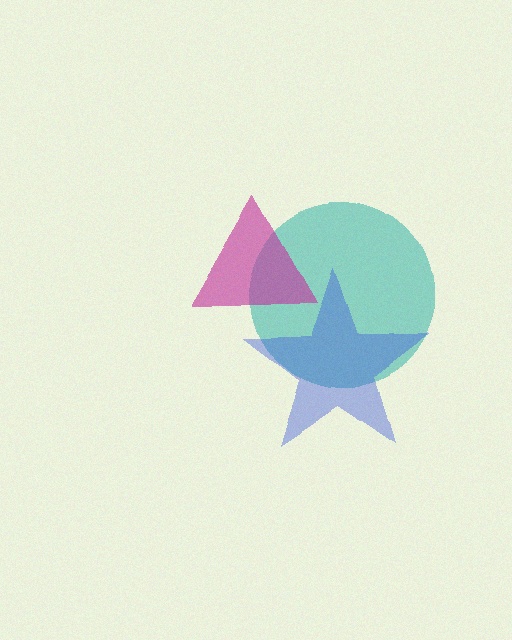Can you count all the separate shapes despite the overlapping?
Yes, there are 3 separate shapes.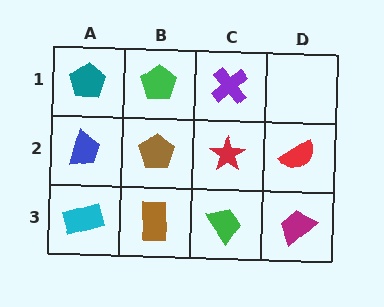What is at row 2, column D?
A red semicircle.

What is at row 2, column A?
A blue trapezoid.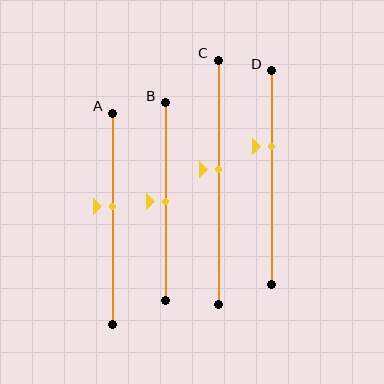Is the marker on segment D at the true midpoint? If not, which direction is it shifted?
No, the marker on segment D is shifted upward by about 15% of the segment length.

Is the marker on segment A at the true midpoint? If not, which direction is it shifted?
No, the marker on segment A is shifted upward by about 6% of the segment length.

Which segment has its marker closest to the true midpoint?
Segment B has its marker closest to the true midpoint.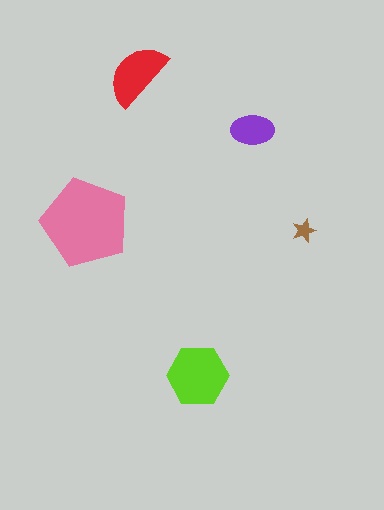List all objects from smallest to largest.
The brown star, the purple ellipse, the red semicircle, the lime hexagon, the pink pentagon.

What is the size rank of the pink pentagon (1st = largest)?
1st.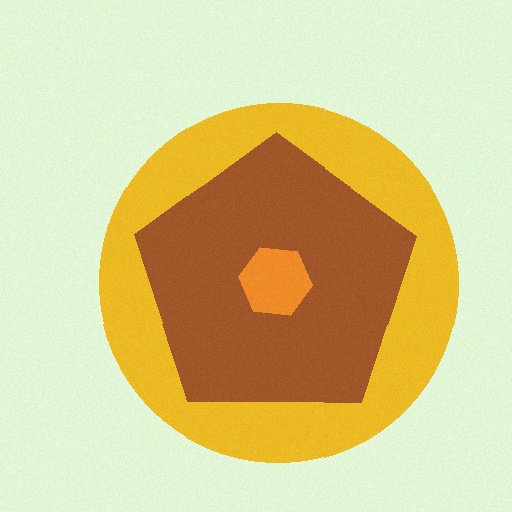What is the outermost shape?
The yellow circle.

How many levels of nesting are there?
3.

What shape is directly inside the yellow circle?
The brown pentagon.